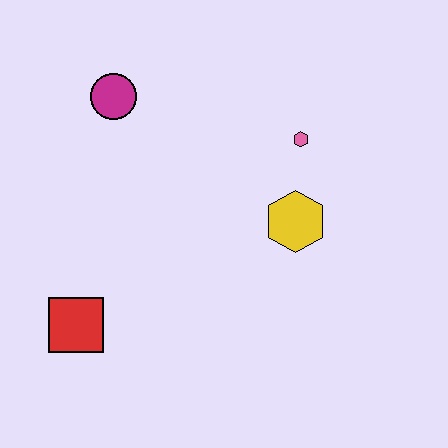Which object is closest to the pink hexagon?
The yellow hexagon is closest to the pink hexagon.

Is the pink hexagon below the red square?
No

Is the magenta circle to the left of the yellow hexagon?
Yes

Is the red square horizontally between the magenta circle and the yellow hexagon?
No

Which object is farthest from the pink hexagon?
The red square is farthest from the pink hexagon.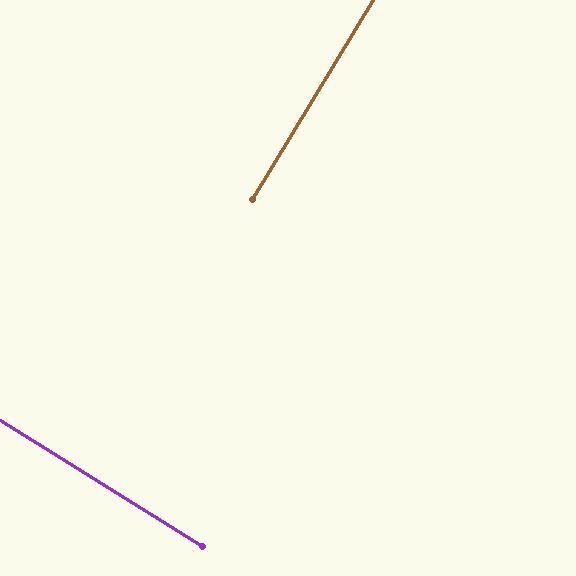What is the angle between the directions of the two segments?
Approximately 89 degrees.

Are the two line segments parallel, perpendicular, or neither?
Perpendicular — they meet at approximately 89°.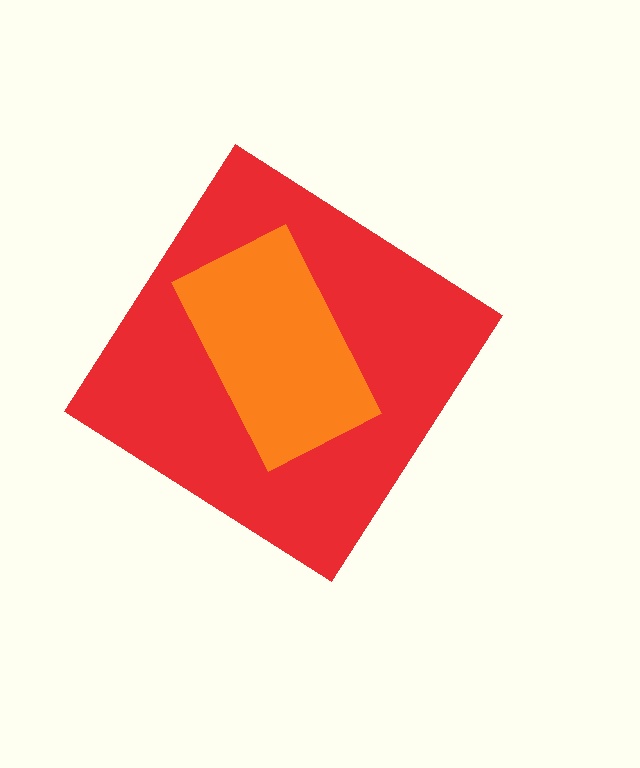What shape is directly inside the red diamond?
The orange rectangle.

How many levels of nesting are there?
2.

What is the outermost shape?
The red diamond.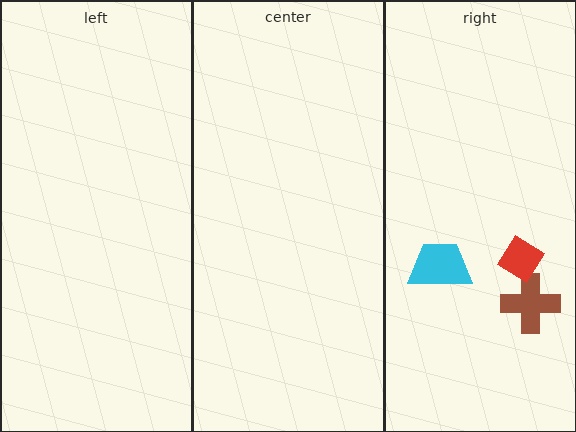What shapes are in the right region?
The brown cross, the red diamond, the cyan trapezoid.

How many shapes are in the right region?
3.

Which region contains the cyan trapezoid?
The right region.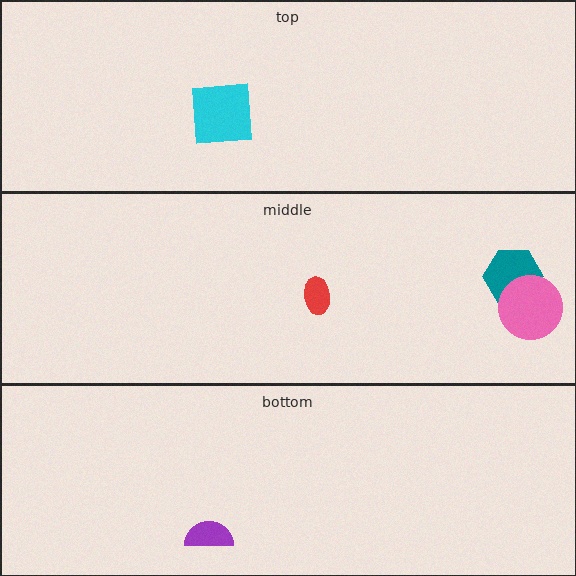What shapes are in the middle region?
The teal hexagon, the red ellipse, the pink circle.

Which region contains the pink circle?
The middle region.